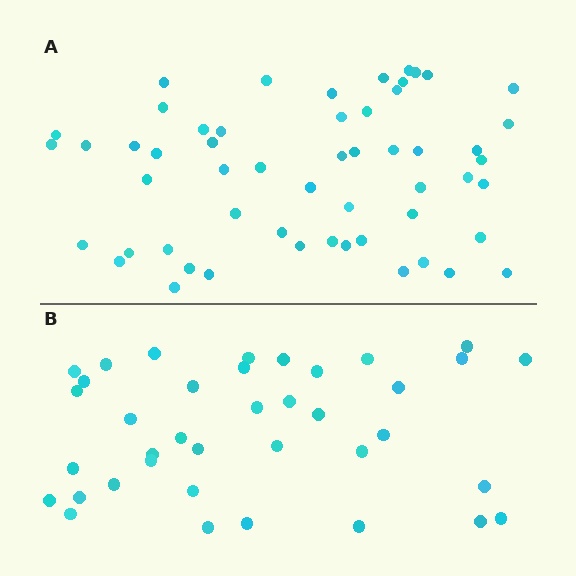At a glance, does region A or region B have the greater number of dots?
Region A (the top region) has more dots.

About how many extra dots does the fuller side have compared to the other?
Region A has approximately 15 more dots than region B.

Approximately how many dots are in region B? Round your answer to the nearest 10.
About 40 dots. (The exact count is 38, which rounds to 40.)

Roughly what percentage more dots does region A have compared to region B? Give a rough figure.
About 45% more.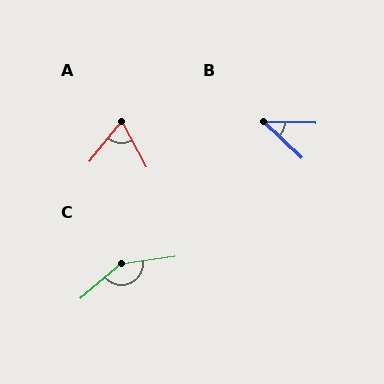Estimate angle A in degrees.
Approximately 67 degrees.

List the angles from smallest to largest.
B (43°), A (67°), C (147°).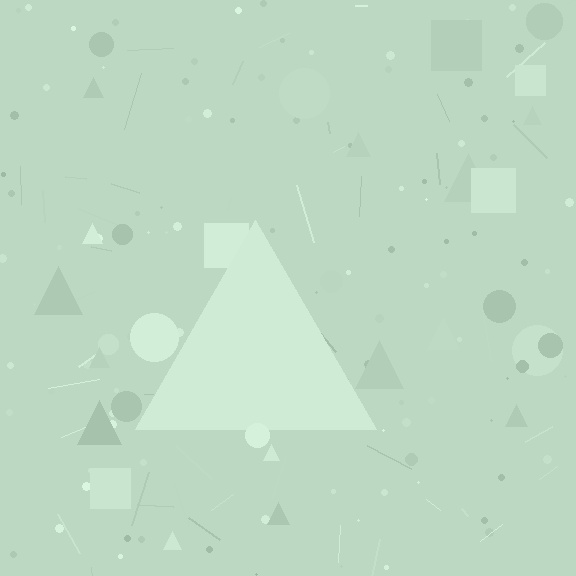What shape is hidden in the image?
A triangle is hidden in the image.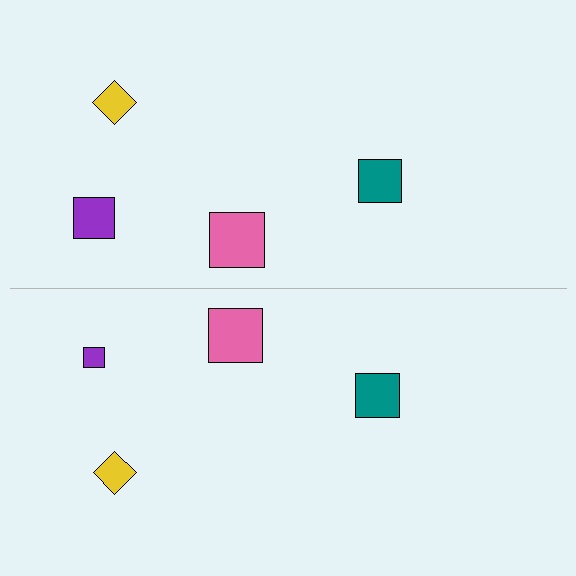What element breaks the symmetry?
The purple square on the bottom side has a different size than its mirror counterpart.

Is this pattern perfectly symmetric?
No, the pattern is not perfectly symmetric. The purple square on the bottom side has a different size than its mirror counterpart.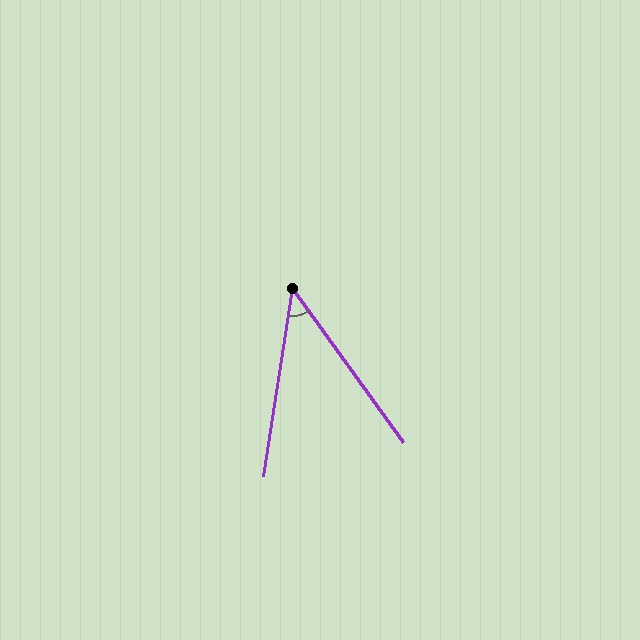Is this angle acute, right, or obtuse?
It is acute.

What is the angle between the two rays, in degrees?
Approximately 45 degrees.